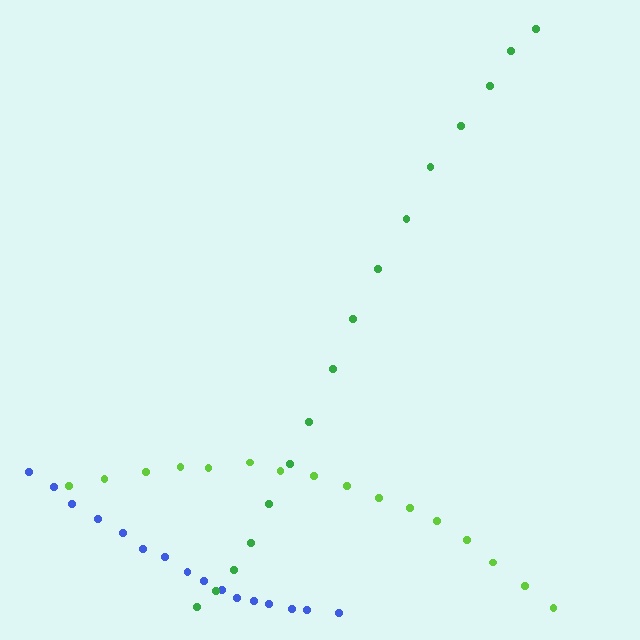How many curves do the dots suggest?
There are 3 distinct paths.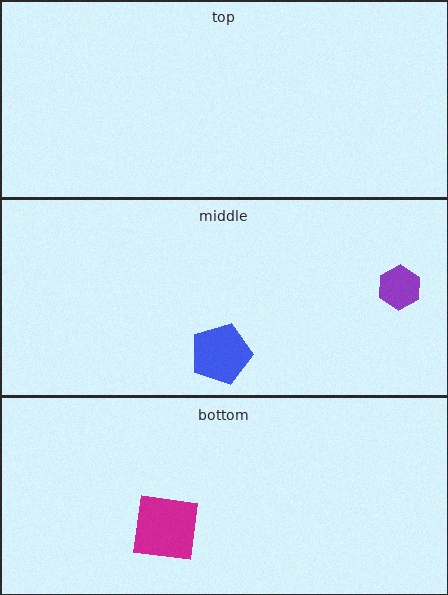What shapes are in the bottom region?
The magenta square.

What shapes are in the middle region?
The blue pentagon, the purple hexagon.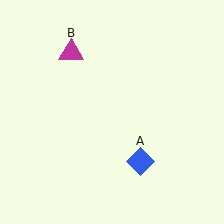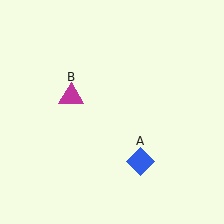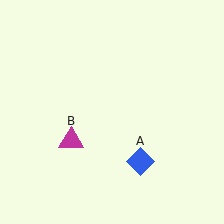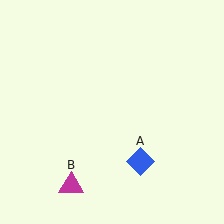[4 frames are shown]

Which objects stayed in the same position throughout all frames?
Blue diamond (object A) remained stationary.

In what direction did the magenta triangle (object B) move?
The magenta triangle (object B) moved down.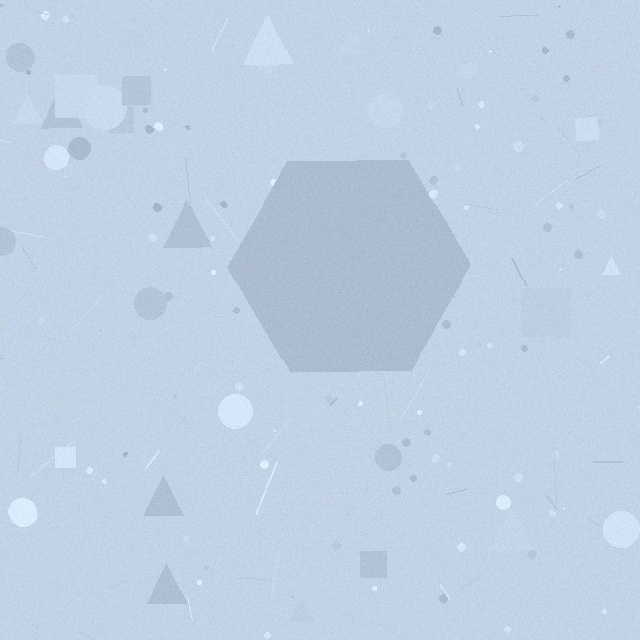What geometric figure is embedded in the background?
A hexagon is embedded in the background.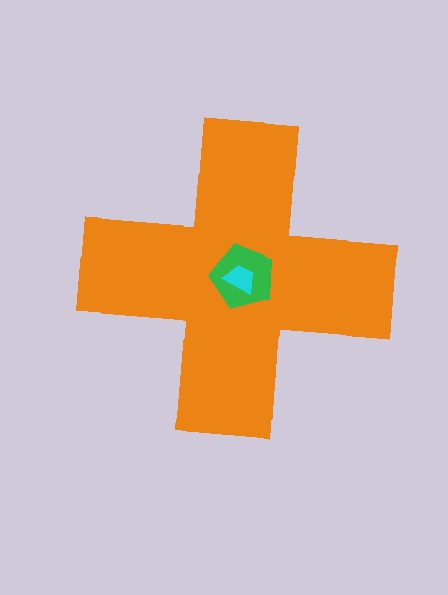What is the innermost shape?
The cyan trapezoid.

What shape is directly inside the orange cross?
The green pentagon.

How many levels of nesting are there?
3.